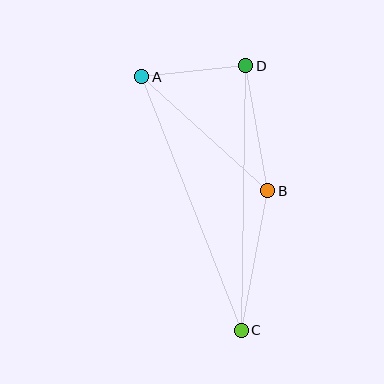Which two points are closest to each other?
Points A and D are closest to each other.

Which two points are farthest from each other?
Points A and C are farthest from each other.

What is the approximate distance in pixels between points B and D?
The distance between B and D is approximately 127 pixels.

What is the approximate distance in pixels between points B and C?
The distance between B and C is approximately 142 pixels.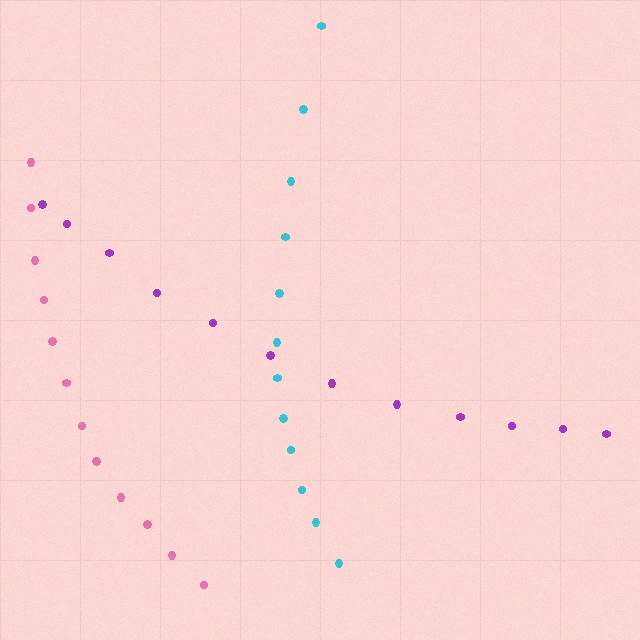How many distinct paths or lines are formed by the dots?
There are 3 distinct paths.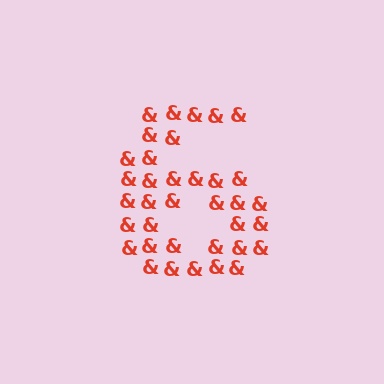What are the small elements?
The small elements are ampersands.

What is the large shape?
The large shape is the digit 6.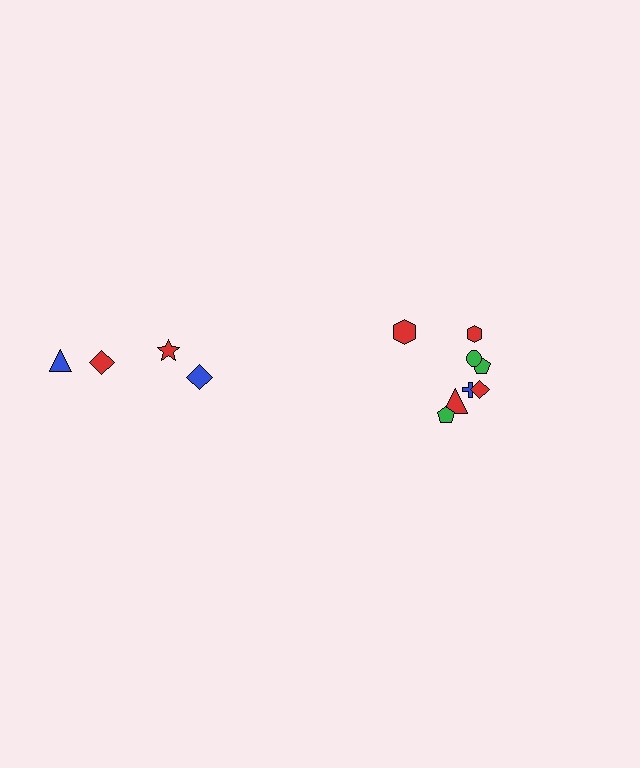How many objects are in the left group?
There are 4 objects.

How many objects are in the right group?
There are 8 objects.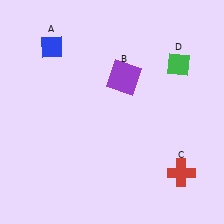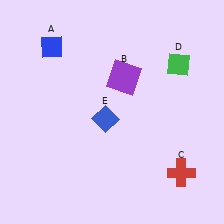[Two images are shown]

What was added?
A blue diamond (E) was added in Image 2.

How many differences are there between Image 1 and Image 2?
There is 1 difference between the two images.